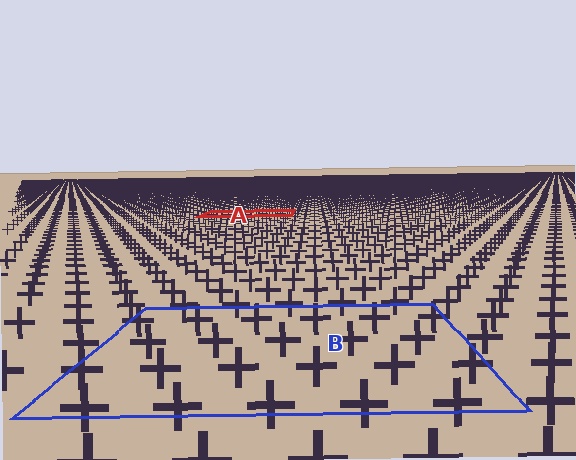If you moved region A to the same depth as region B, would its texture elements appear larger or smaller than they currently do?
They would appear larger. At a closer depth, the same texture elements are projected at a bigger on-screen size.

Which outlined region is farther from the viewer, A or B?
Region A is farther from the viewer — the texture elements inside it appear smaller and more densely packed.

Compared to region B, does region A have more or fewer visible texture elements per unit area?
Region A has more texture elements per unit area — they are packed more densely because it is farther away.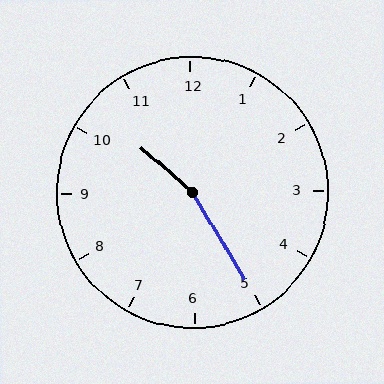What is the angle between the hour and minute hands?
Approximately 162 degrees.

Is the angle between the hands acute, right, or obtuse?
It is obtuse.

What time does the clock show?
10:25.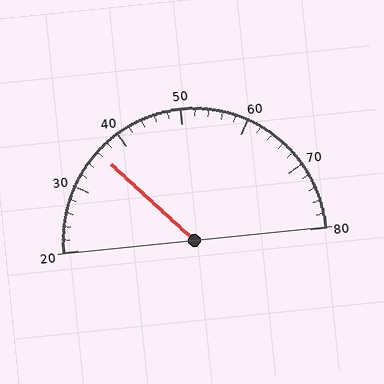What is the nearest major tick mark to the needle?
The nearest major tick mark is 40.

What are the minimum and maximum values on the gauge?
The gauge ranges from 20 to 80.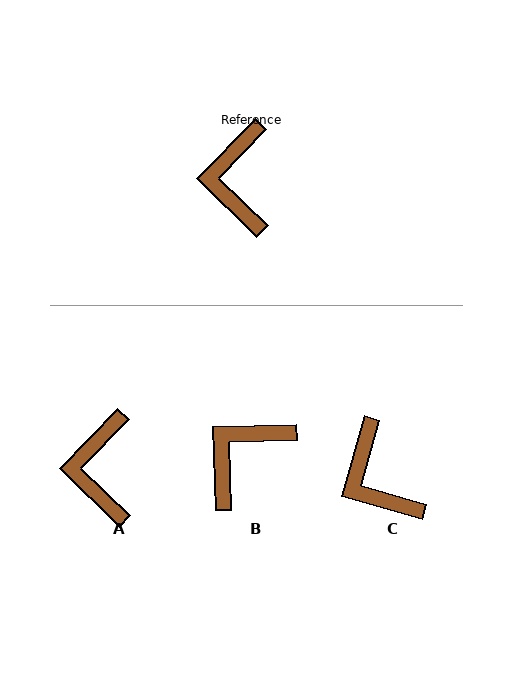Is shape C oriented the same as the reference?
No, it is off by about 29 degrees.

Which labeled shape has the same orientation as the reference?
A.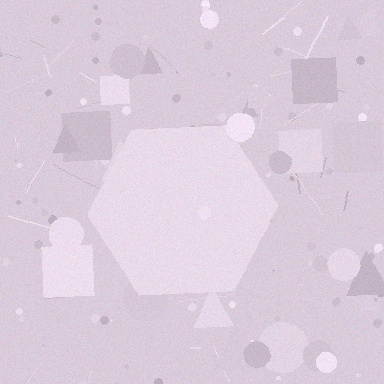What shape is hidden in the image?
A hexagon is hidden in the image.